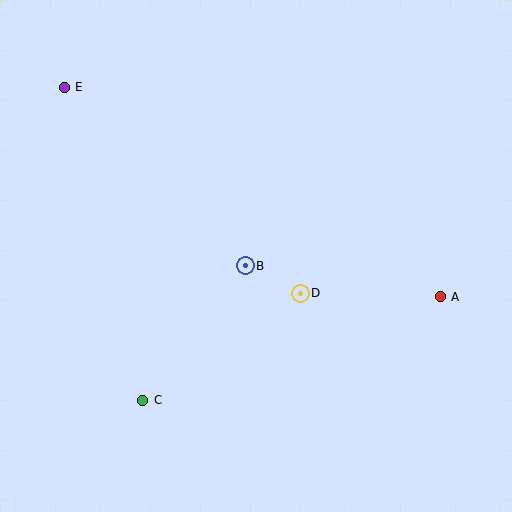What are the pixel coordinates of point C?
Point C is at (143, 400).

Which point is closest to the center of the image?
Point B at (245, 266) is closest to the center.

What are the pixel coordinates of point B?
Point B is at (245, 266).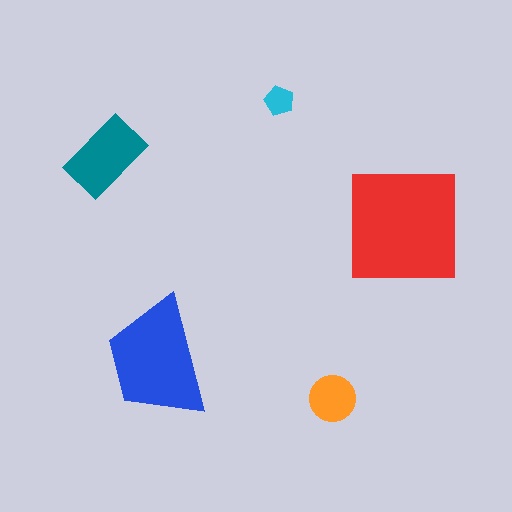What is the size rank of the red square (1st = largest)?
1st.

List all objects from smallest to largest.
The cyan pentagon, the orange circle, the teal rectangle, the blue trapezoid, the red square.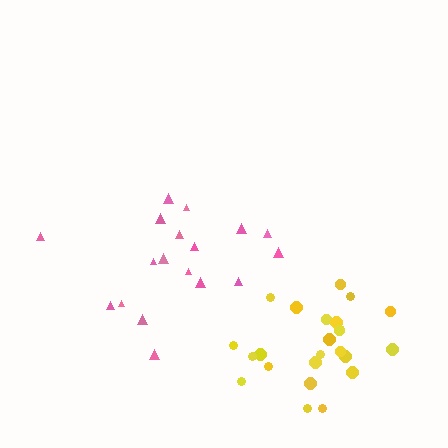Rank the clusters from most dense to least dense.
yellow, pink.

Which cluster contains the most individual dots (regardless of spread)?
Yellow (24).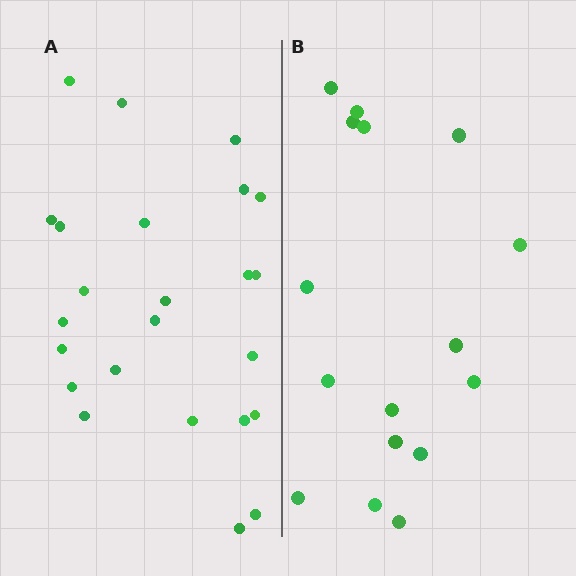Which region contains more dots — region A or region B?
Region A (the left region) has more dots.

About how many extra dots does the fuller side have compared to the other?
Region A has roughly 8 or so more dots than region B.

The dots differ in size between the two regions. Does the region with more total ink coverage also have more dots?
No. Region B has more total ink coverage because its dots are larger, but region A actually contains more individual dots. Total area can be misleading — the number of items is what matters here.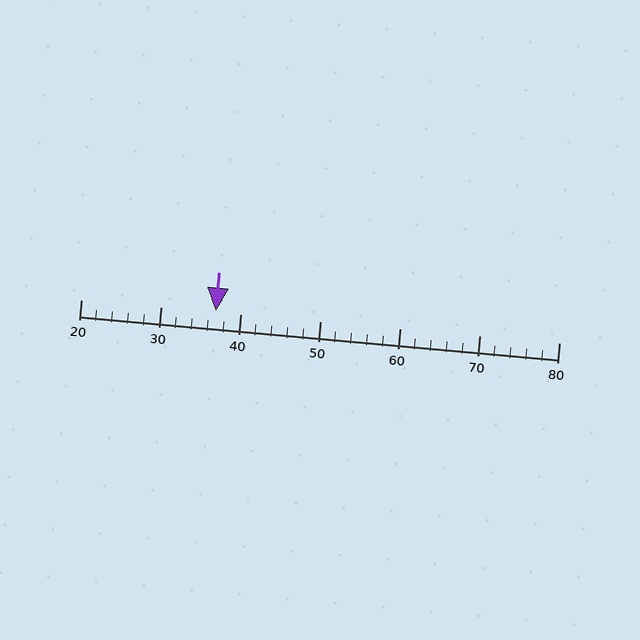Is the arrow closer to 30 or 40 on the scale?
The arrow is closer to 40.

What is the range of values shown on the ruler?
The ruler shows values from 20 to 80.